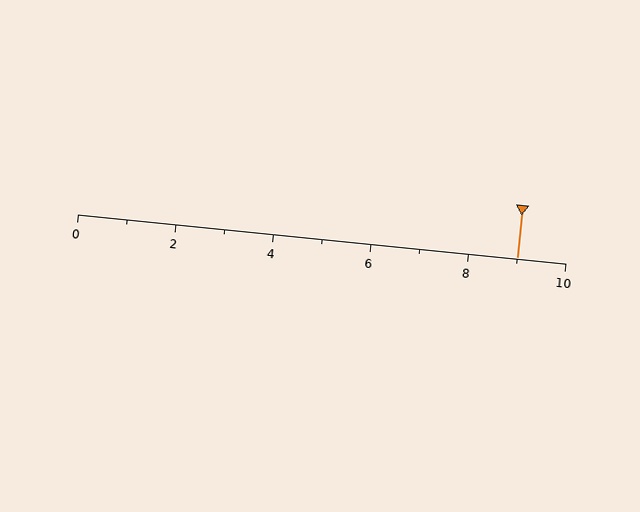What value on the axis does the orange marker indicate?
The marker indicates approximately 9.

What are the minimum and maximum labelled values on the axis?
The axis runs from 0 to 10.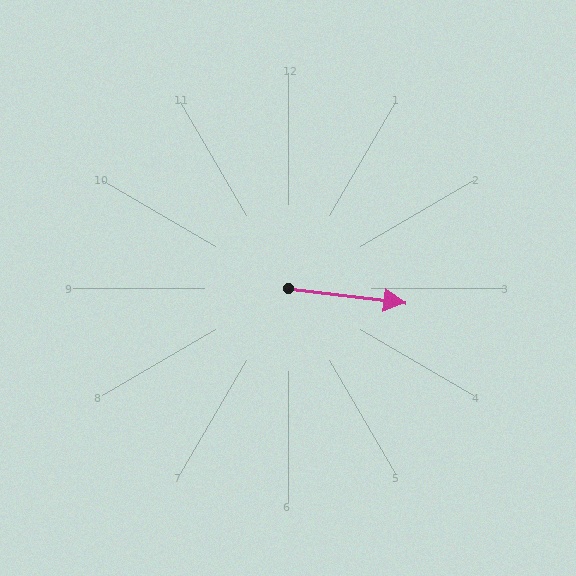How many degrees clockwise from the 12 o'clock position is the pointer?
Approximately 97 degrees.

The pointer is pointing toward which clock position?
Roughly 3 o'clock.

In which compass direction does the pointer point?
East.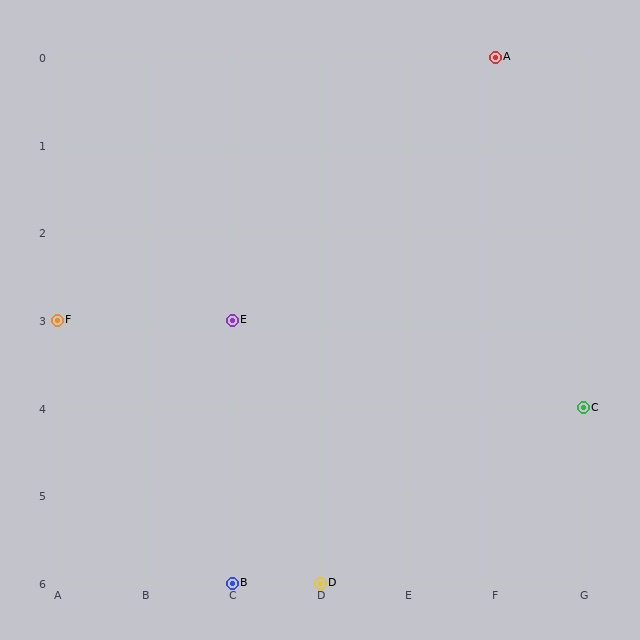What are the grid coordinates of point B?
Point B is at grid coordinates (C, 6).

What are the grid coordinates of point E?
Point E is at grid coordinates (C, 3).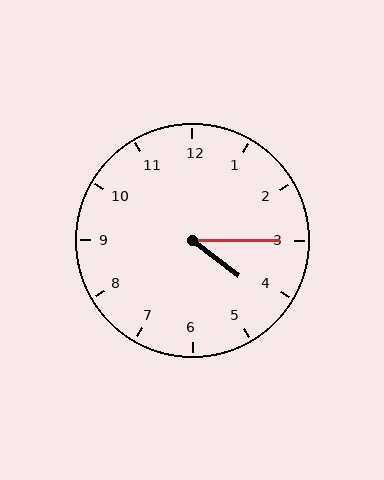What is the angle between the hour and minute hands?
Approximately 38 degrees.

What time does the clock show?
4:15.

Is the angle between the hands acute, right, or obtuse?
It is acute.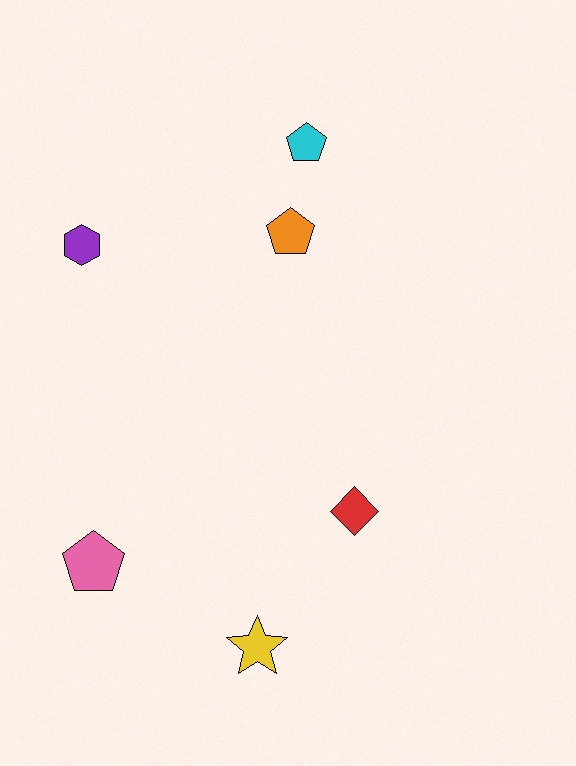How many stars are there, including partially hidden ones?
There is 1 star.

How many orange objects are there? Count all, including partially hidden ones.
There is 1 orange object.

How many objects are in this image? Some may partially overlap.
There are 6 objects.